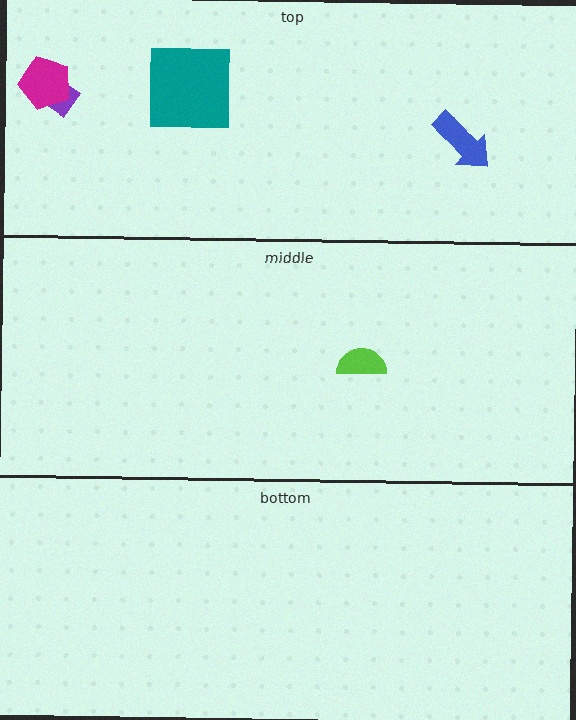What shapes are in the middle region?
The lime semicircle.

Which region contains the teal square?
The top region.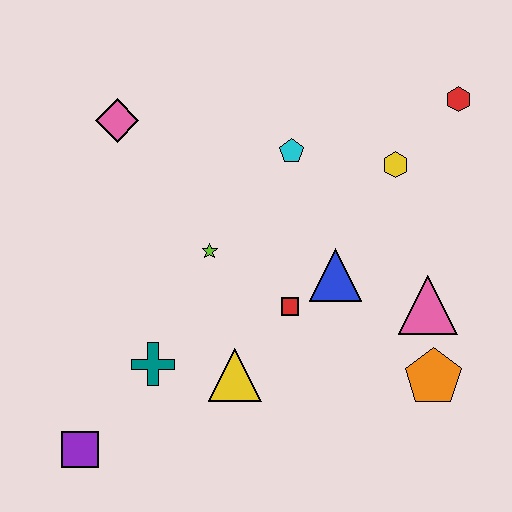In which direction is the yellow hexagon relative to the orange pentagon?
The yellow hexagon is above the orange pentagon.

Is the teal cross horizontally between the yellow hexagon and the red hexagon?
No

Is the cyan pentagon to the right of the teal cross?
Yes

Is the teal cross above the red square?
No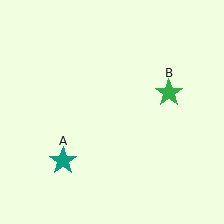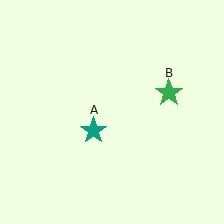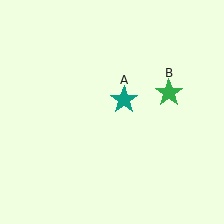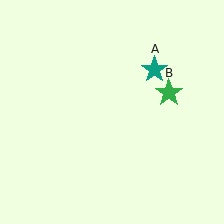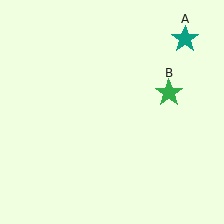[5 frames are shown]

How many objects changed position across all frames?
1 object changed position: teal star (object A).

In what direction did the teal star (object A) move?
The teal star (object A) moved up and to the right.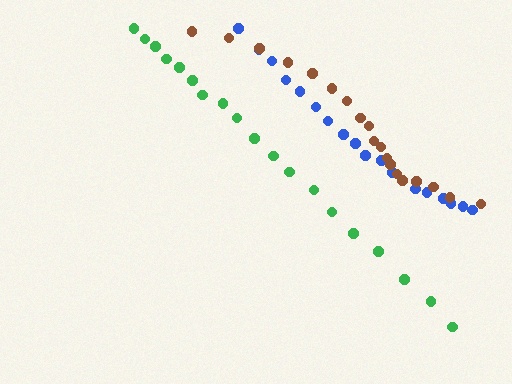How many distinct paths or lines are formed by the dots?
There are 3 distinct paths.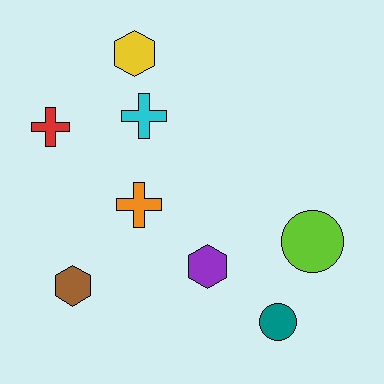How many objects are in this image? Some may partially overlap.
There are 8 objects.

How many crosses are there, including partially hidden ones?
There are 3 crosses.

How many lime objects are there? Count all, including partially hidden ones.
There is 1 lime object.